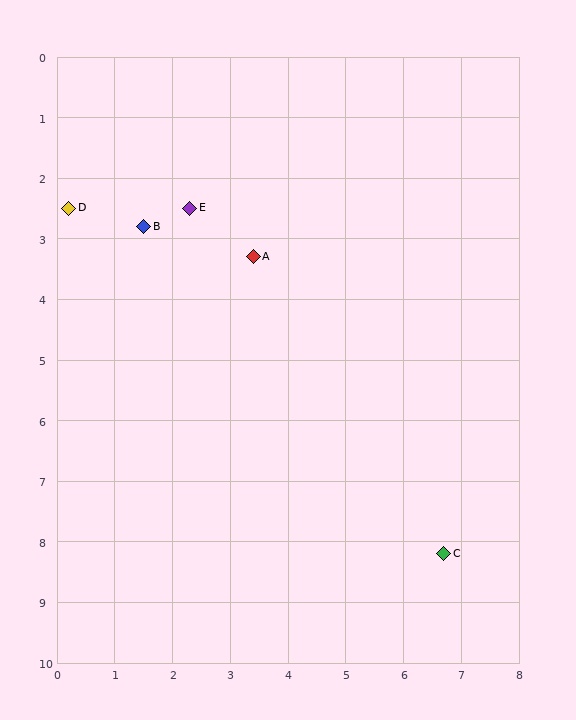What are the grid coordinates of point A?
Point A is at approximately (3.4, 3.3).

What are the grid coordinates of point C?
Point C is at approximately (6.7, 8.2).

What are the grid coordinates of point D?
Point D is at approximately (0.2, 2.5).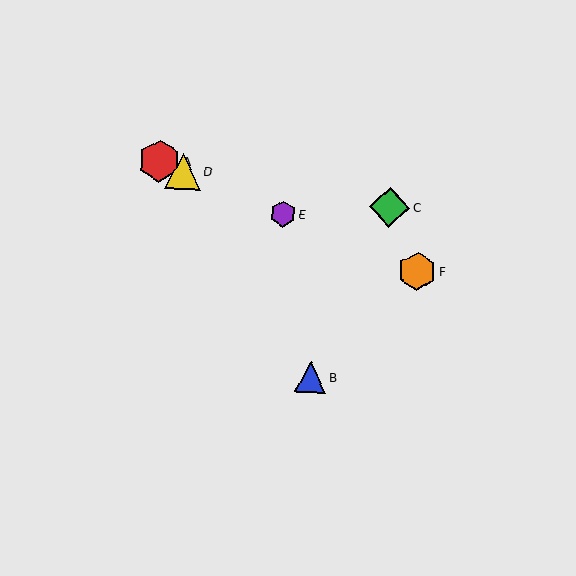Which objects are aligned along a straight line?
Objects A, D, E, F are aligned along a straight line.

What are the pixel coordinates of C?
Object C is at (389, 207).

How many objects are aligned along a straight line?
4 objects (A, D, E, F) are aligned along a straight line.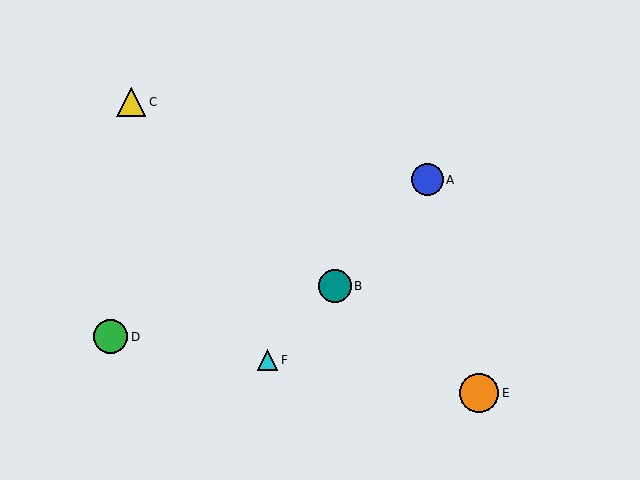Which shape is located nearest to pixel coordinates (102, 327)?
The green circle (labeled D) at (111, 337) is nearest to that location.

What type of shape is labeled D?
Shape D is a green circle.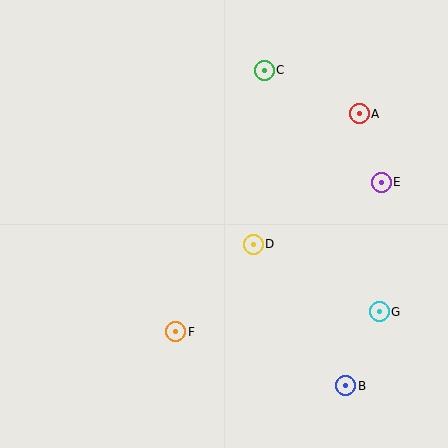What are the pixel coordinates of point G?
Point G is at (379, 312).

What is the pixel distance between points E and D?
The distance between E and D is 142 pixels.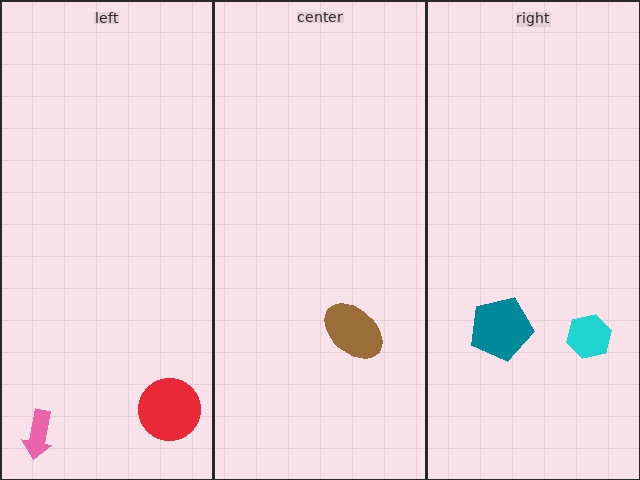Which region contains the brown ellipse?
The center region.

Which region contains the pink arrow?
The left region.